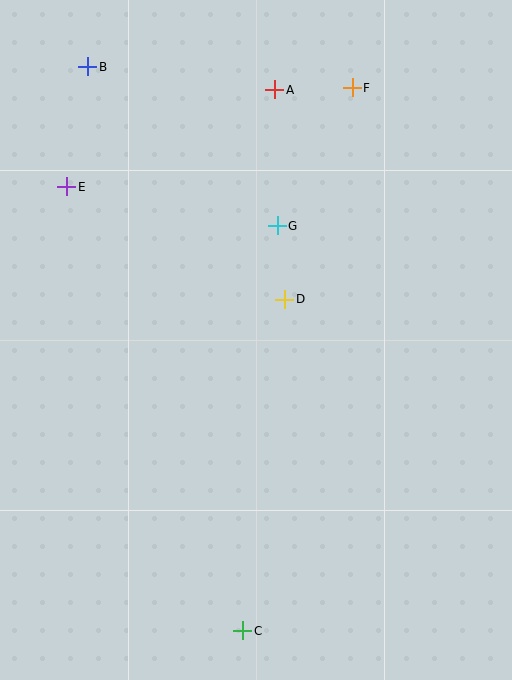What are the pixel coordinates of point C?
Point C is at (243, 631).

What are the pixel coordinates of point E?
Point E is at (67, 187).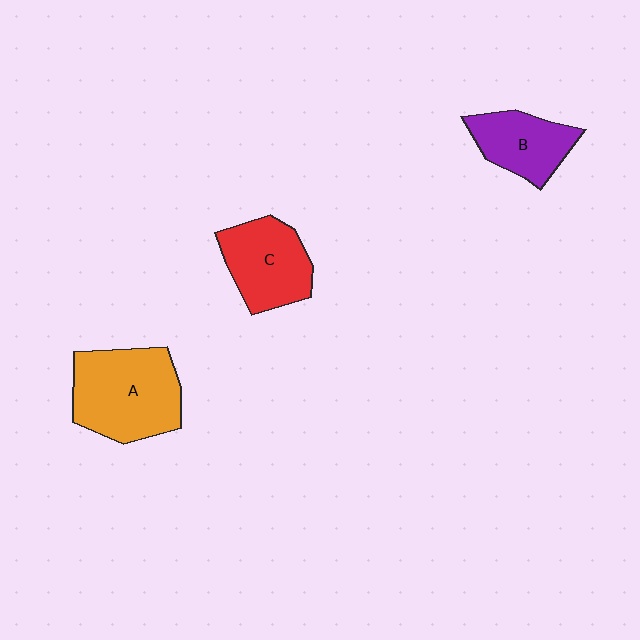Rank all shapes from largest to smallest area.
From largest to smallest: A (orange), C (red), B (purple).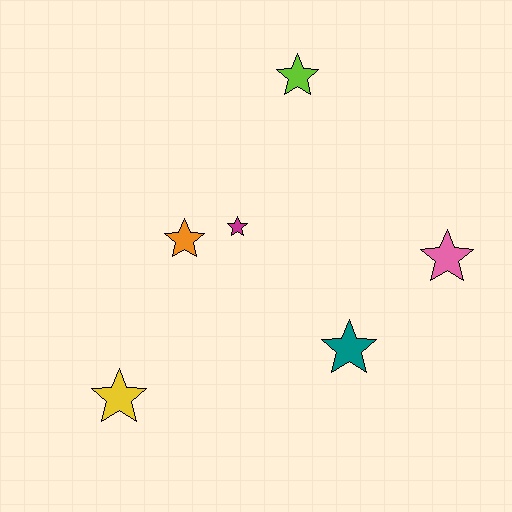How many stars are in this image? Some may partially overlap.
There are 6 stars.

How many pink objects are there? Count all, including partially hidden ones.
There is 1 pink object.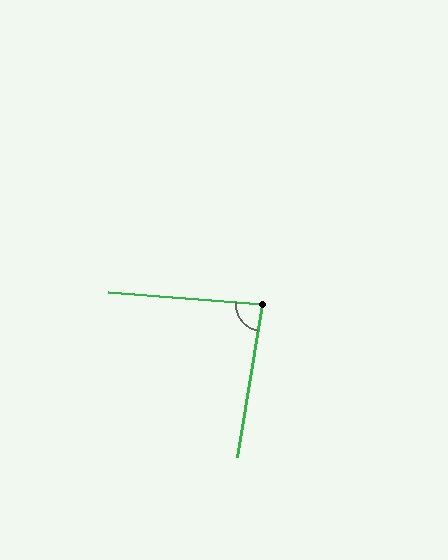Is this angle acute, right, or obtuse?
It is approximately a right angle.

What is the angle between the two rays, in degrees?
Approximately 85 degrees.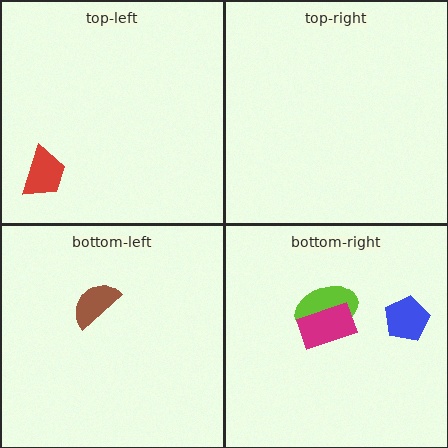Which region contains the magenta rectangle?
The bottom-right region.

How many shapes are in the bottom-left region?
1.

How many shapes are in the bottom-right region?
3.